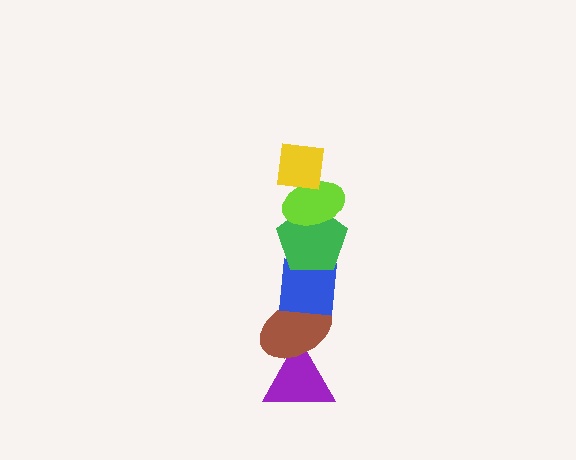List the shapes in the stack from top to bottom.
From top to bottom: the yellow square, the lime ellipse, the green pentagon, the blue square, the brown ellipse, the purple triangle.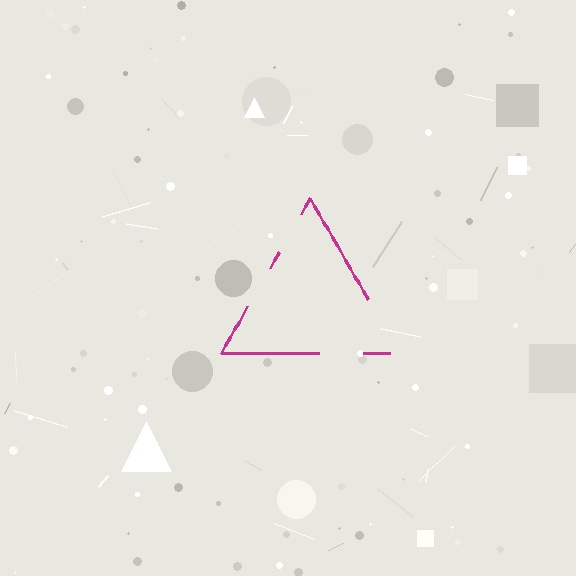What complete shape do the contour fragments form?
The contour fragments form a triangle.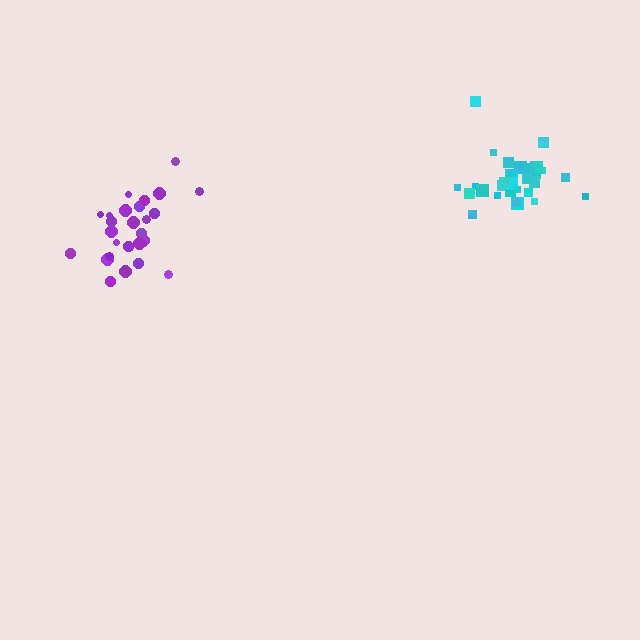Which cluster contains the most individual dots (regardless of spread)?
Cyan (34).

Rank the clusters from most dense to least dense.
cyan, purple.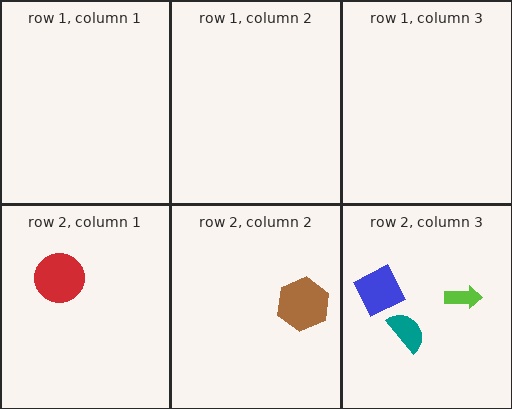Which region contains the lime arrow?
The row 2, column 3 region.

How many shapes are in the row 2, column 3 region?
3.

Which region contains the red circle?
The row 2, column 1 region.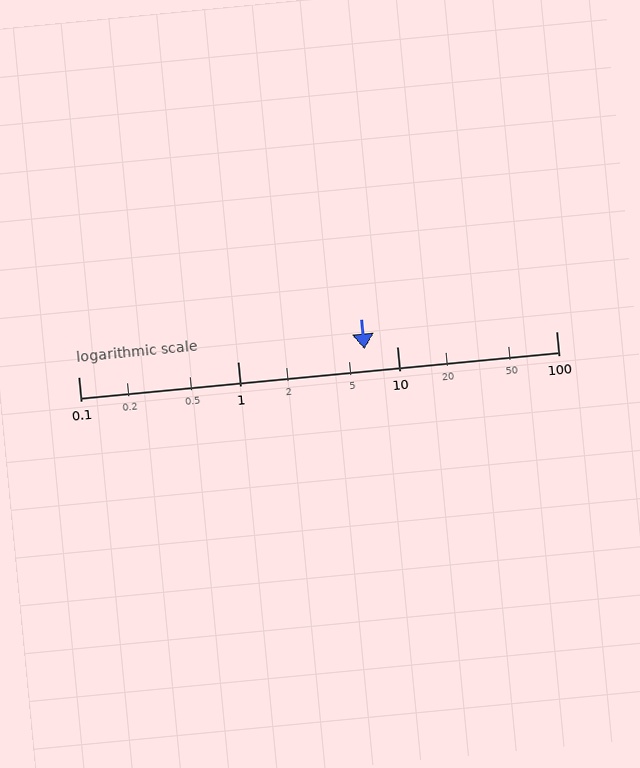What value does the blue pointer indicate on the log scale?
The pointer indicates approximately 6.3.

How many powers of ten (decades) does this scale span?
The scale spans 3 decades, from 0.1 to 100.